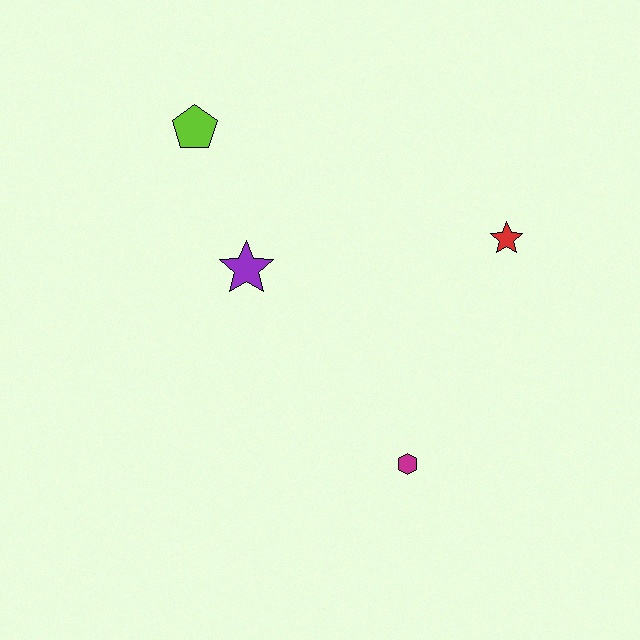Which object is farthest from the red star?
The lime pentagon is farthest from the red star.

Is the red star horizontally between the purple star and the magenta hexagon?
No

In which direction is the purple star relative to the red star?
The purple star is to the left of the red star.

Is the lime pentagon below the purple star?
No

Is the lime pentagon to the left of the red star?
Yes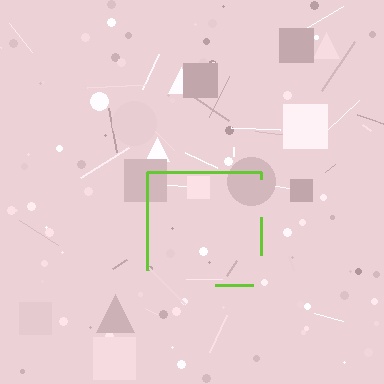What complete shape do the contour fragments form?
The contour fragments form a square.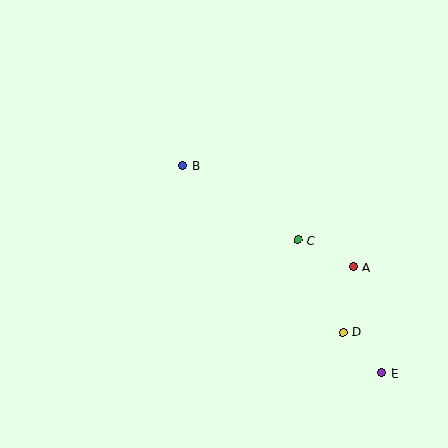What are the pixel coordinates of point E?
Point E is at (382, 373).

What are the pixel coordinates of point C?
Point C is at (298, 240).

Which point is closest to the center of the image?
Point B at (183, 165) is closest to the center.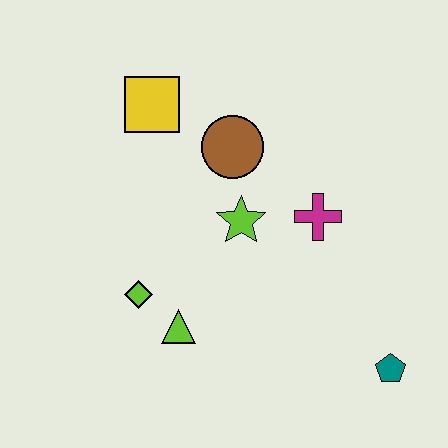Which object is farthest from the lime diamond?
The teal pentagon is farthest from the lime diamond.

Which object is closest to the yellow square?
The brown circle is closest to the yellow square.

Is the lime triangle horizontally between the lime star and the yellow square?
Yes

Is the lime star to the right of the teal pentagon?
No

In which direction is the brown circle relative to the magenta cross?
The brown circle is to the left of the magenta cross.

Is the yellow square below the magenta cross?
No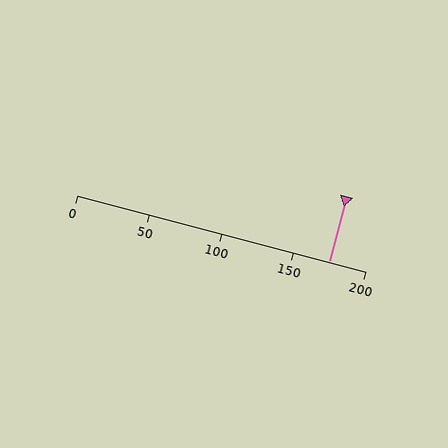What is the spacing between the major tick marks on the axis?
The major ticks are spaced 50 apart.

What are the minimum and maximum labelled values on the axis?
The axis runs from 0 to 200.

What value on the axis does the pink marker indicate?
The marker indicates approximately 175.